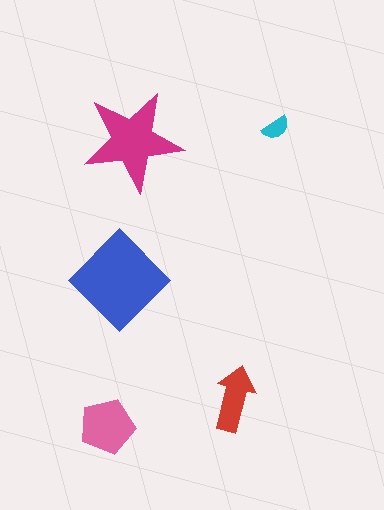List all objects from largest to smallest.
The blue diamond, the magenta star, the pink pentagon, the red arrow, the cyan semicircle.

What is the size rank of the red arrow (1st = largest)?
4th.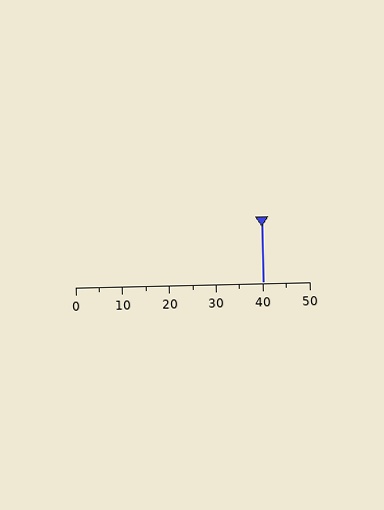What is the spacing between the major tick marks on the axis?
The major ticks are spaced 10 apart.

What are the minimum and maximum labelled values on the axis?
The axis runs from 0 to 50.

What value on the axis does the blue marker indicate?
The marker indicates approximately 40.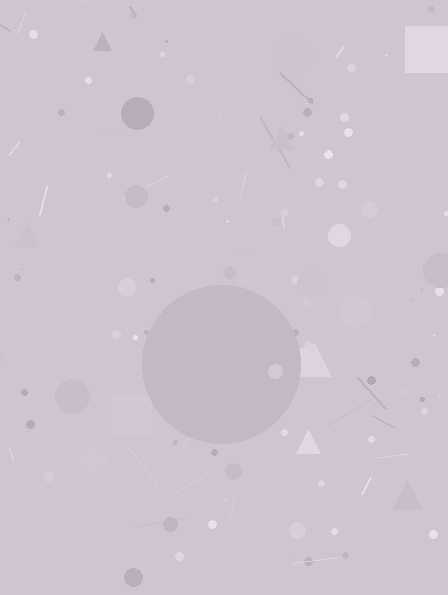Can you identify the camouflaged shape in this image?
The camouflaged shape is a circle.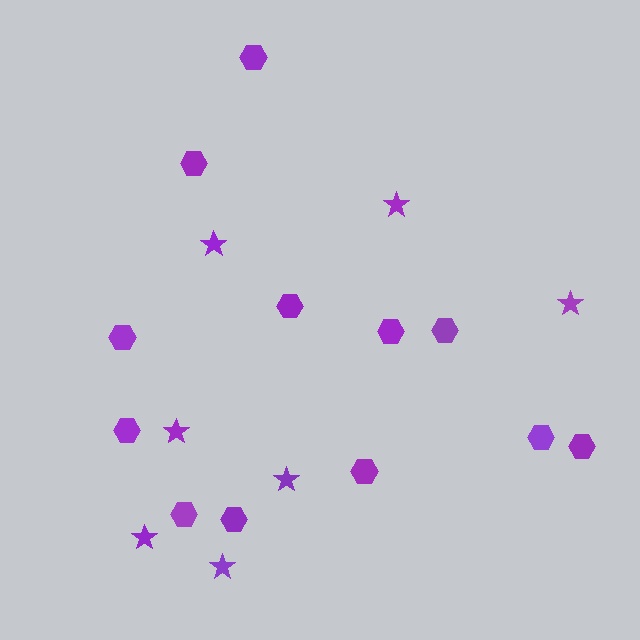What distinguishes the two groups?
There are 2 groups: one group of stars (7) and one group of hexagons (12).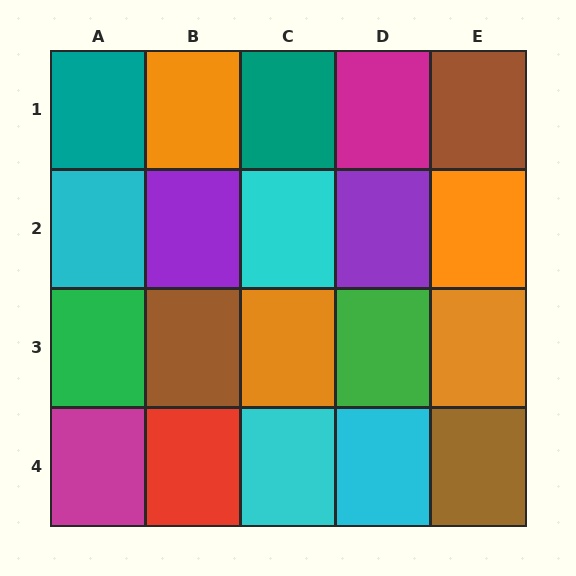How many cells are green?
2 cells are green.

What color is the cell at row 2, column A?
Cyan.